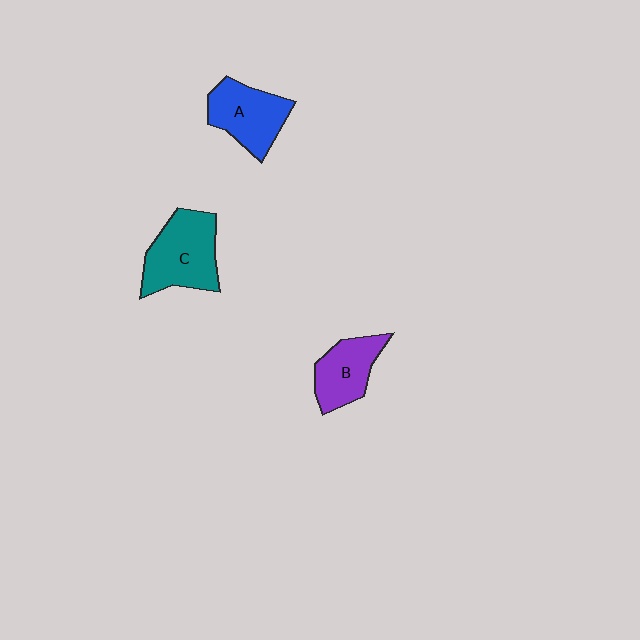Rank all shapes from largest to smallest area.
From largest to smallest: C (teal), A (blue), B (purple).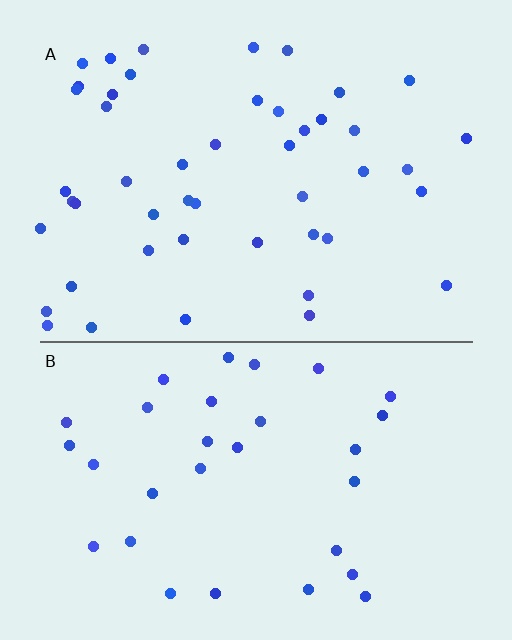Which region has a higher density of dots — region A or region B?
A (the top).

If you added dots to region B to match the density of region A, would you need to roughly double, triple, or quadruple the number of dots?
Approximately double.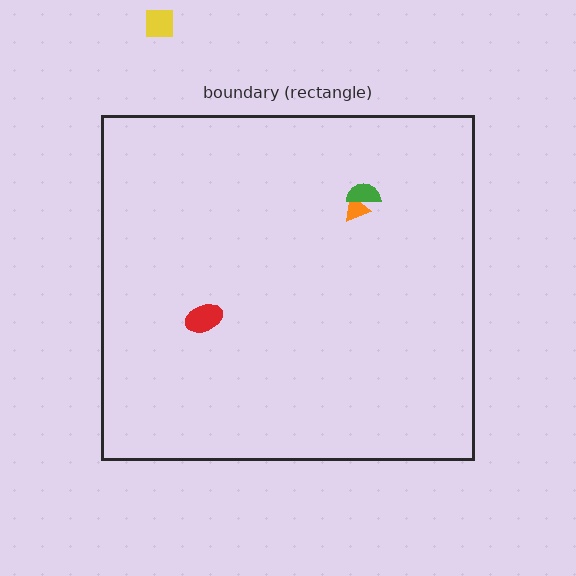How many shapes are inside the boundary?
3 inside, 1 outside.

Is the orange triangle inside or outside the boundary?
Inside.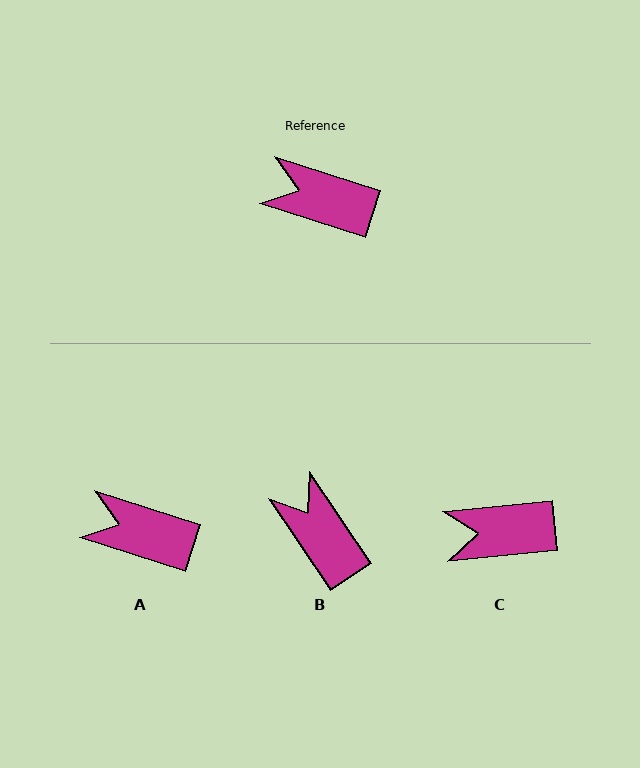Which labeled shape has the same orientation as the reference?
A.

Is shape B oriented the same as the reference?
No, it is off by about 38 degrees.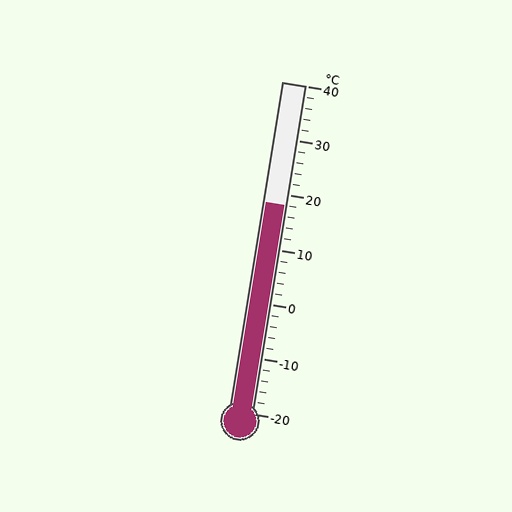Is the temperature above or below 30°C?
The temperature is below 30°C.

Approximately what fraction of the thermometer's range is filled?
The thermometer is filled to approximately 65% of its range.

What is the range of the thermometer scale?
The thermometer scale ranges from -20°C to 40°C.